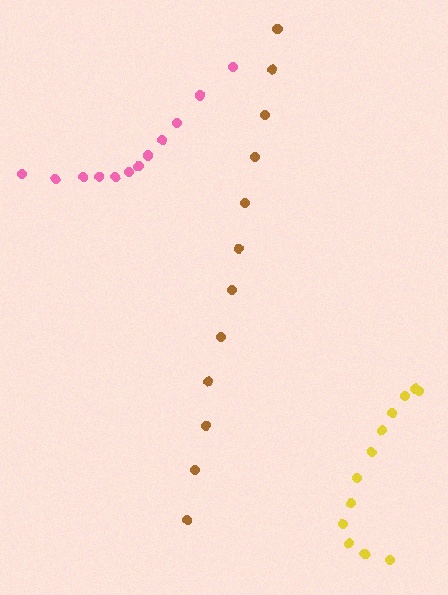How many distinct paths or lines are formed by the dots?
There are 3 distinct paths.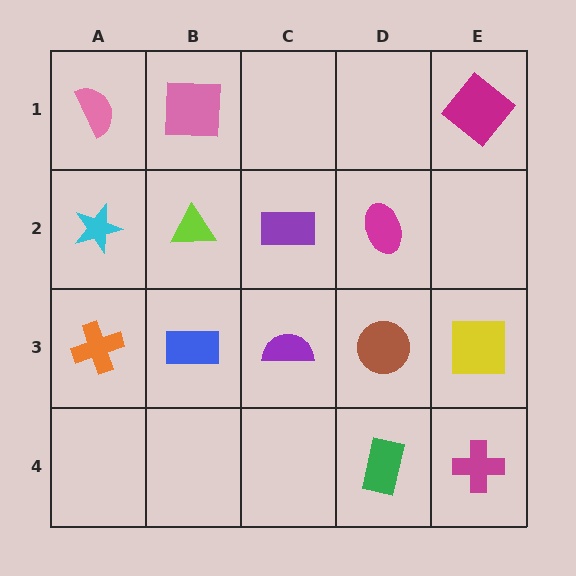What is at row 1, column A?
A pink semicircle.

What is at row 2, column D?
A magenta ellipse.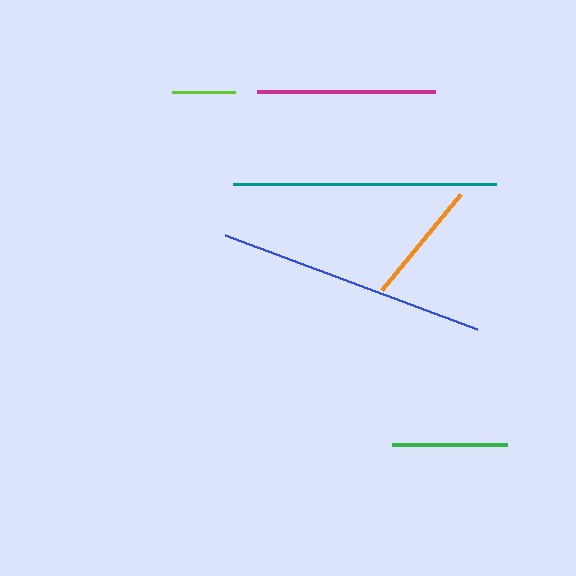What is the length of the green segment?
The green segment is approximately 116 pixels long.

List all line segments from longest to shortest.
From longest to shortest: blue, teal, magenta, orange, green, lime.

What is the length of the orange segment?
The orange segment is approximately 125 pixels long.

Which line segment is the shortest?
The lime line is the shortest at approximately 63 pixels.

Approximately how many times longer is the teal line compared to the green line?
The teal line is approximately 2.3 times the length of the green line.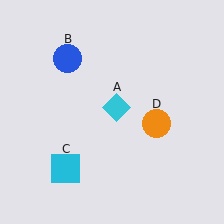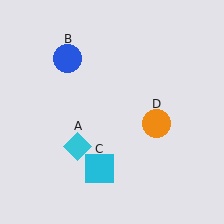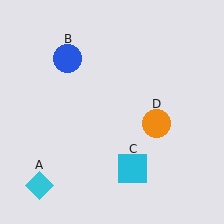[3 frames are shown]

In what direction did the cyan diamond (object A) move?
The cyan diamond (object A) moved down and to the left.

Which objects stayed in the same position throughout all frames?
Blue circle (object B) and orange circle (object D) remained stationary.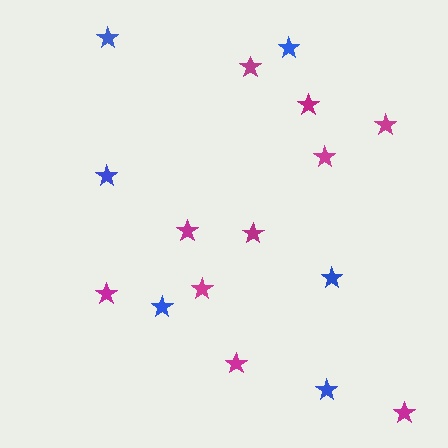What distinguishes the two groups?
There are 2 groups: one group of blue stars (6) and one group of magenta stars (10).